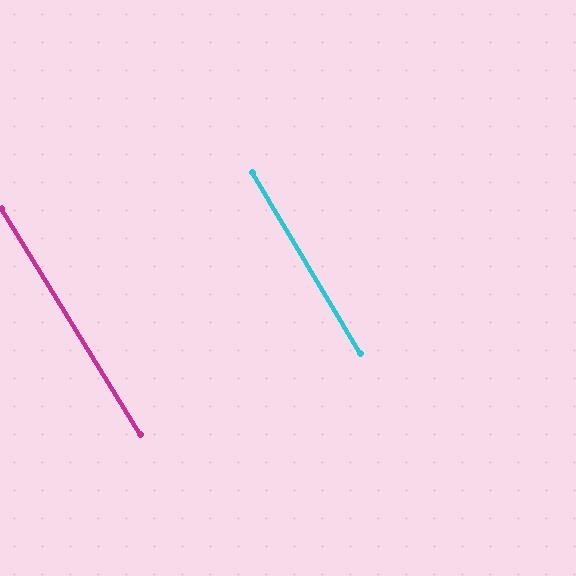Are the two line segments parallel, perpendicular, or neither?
Parallel — their directions differ by only 0.8°.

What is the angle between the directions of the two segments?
Approximately 1 degree.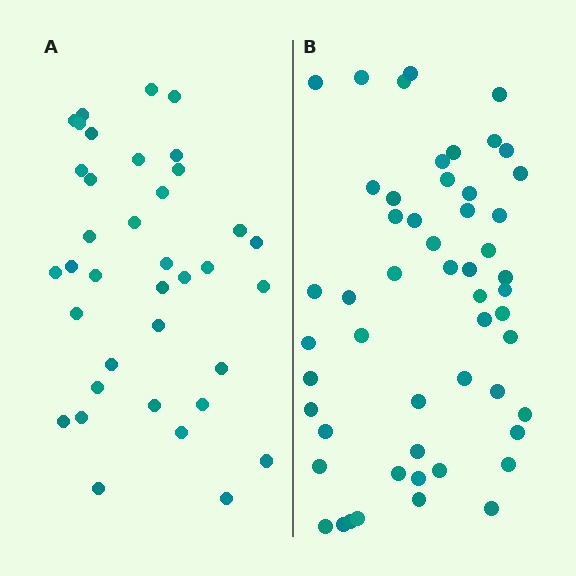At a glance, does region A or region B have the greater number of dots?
Region B (the right region) has more dots.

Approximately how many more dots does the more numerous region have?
Region B has approximately 15 more dots than region A.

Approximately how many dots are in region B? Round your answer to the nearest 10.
About 50 dots. (The exact count is 53, which rounds to 50.)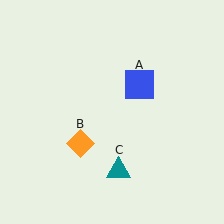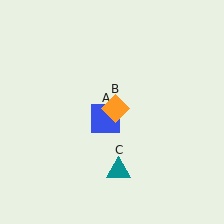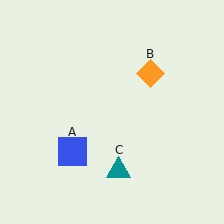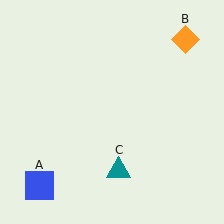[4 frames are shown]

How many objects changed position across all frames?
2 objects changed position: blue square (object A), orange diamond (object B).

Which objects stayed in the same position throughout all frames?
Teal triangle (object C) remained stationary.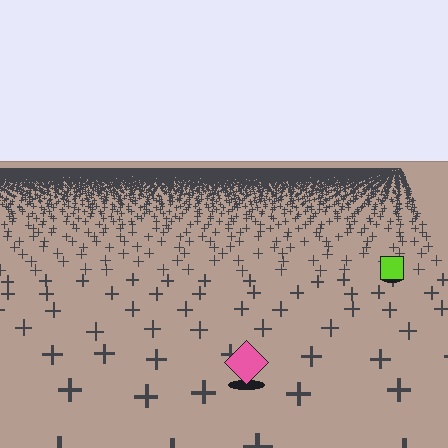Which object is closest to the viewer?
The pink diamond is closest. The texture marks near it are larger and more spread out.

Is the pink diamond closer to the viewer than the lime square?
Yes. The pink diamond is closer — you can tell from the texture gradient: the ground texture is coarser near it.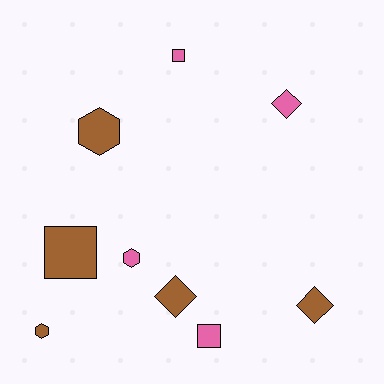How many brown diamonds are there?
There are 2 brown diamonds.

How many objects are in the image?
There are 9 objects.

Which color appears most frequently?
Brown, with 5 objects.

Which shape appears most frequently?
Hexagon, with 3 objects.